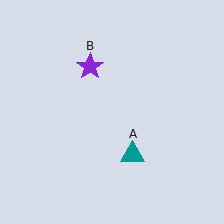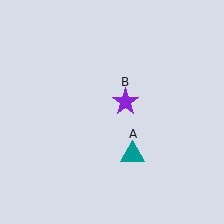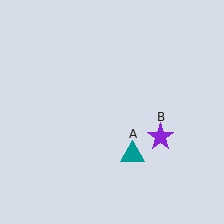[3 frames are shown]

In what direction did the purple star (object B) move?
The purple star (object B) moved down and to the right.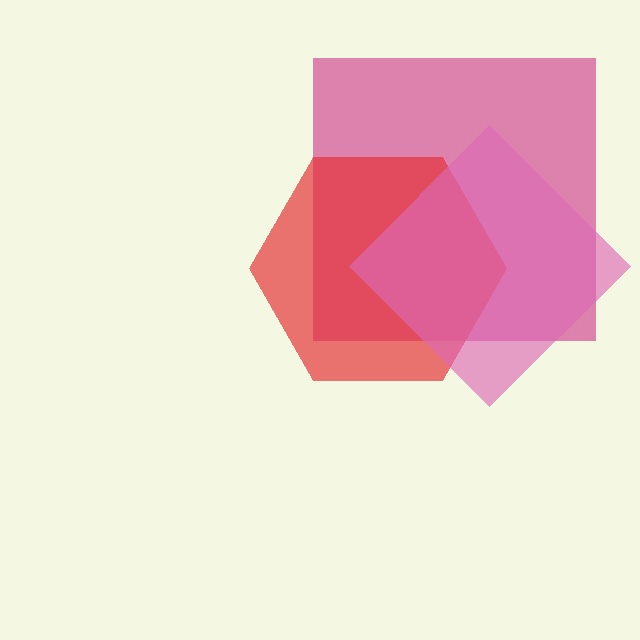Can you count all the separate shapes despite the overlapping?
Yes, there are 3 separate shapes.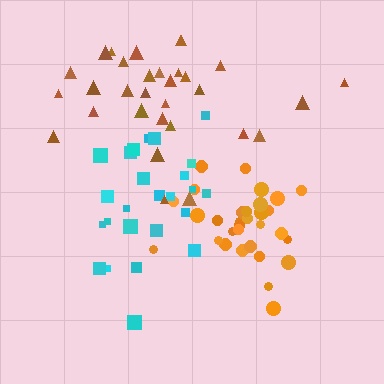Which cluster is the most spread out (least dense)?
Brown.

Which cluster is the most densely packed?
Orange.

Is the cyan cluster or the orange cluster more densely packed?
Orange.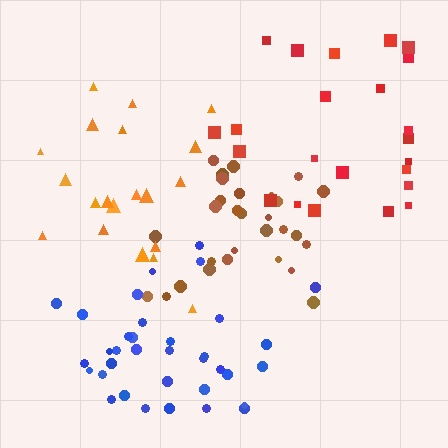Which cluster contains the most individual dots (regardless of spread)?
Blue (35).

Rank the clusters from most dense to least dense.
brown, blue, orange, red.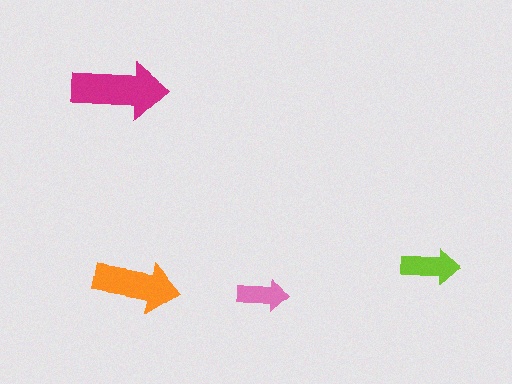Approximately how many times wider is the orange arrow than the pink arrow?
About 1.5 times wider.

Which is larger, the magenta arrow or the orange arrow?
The magenta one.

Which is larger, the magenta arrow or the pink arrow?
The magenta one.